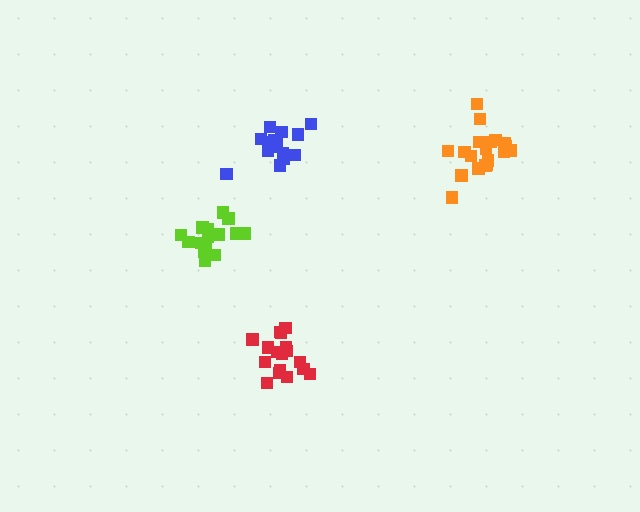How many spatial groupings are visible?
There are 4 spatial groupings.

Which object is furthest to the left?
The lime cluster is leftmost.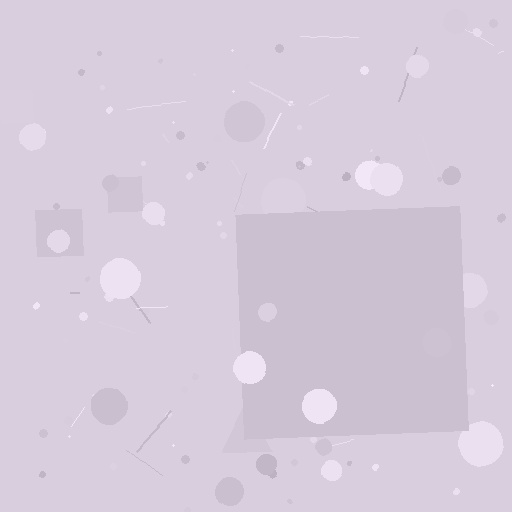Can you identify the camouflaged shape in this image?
The camouflaged shape is a square.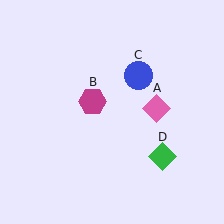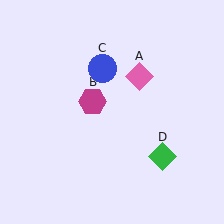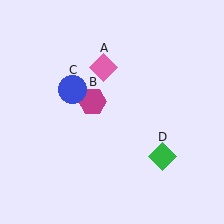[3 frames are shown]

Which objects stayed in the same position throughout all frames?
Magenta hexagon (object B) and green diamond (object D) remained stationary.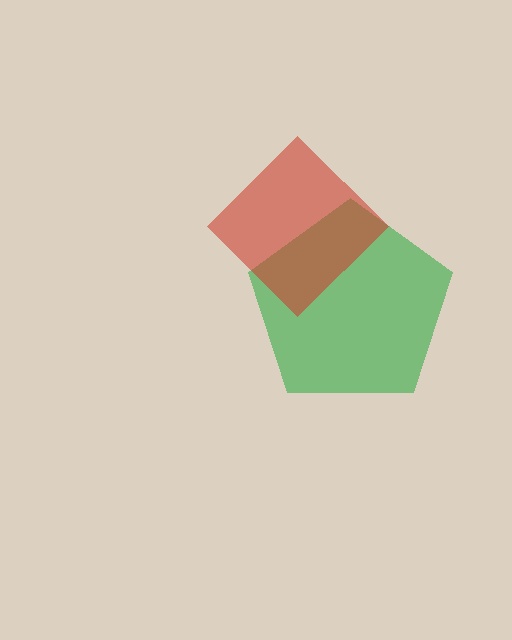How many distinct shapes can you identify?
There are 2 distinct shapes: a green pentagon, a red diamond.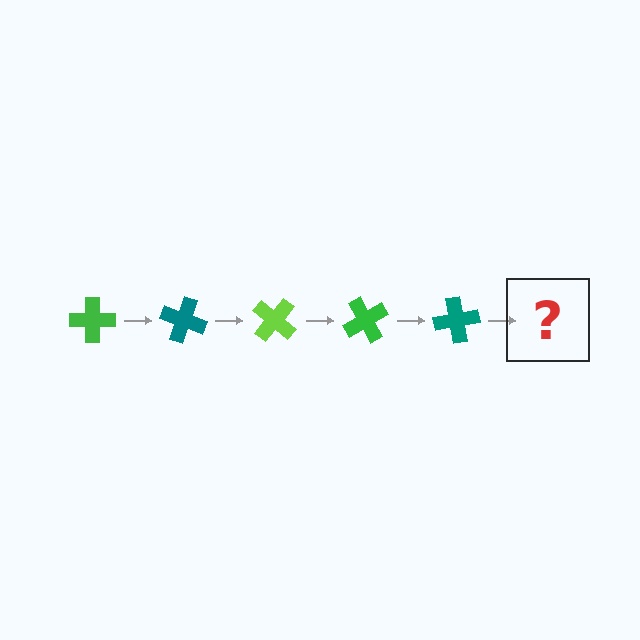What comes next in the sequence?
The next element should be a lime cross, rotated 100 degrees from the start.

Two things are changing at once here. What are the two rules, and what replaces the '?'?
The two rules are that it rotates 20 degrees each step and the color cycles through green, teal, and lime. The '?' should be a lime cross, rotated 100 degrees from the start.